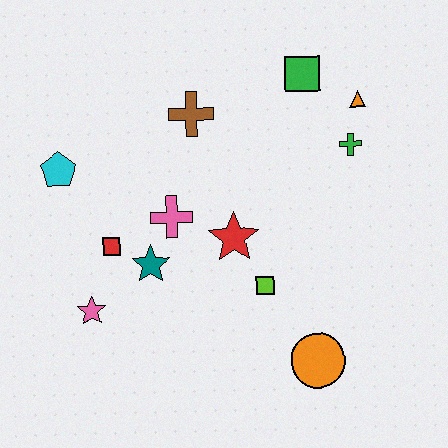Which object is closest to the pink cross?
The teal star is closest to the pink cross.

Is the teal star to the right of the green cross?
No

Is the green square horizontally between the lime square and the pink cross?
No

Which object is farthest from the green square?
The pink star is farthest from the green square.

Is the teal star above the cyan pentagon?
No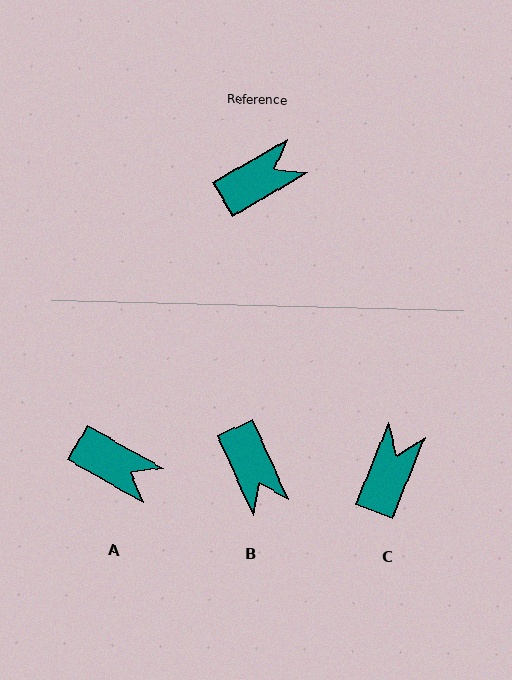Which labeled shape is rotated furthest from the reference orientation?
B, about 96 degrees away.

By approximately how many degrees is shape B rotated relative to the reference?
Approximately 96 degrees clockwise.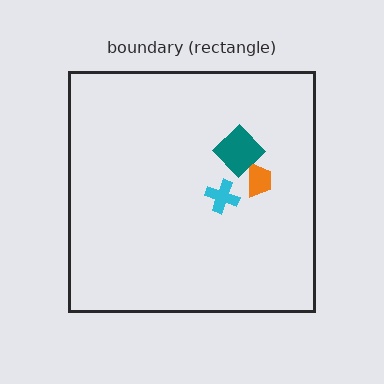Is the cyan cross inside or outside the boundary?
Inside.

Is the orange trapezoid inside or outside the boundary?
Inside.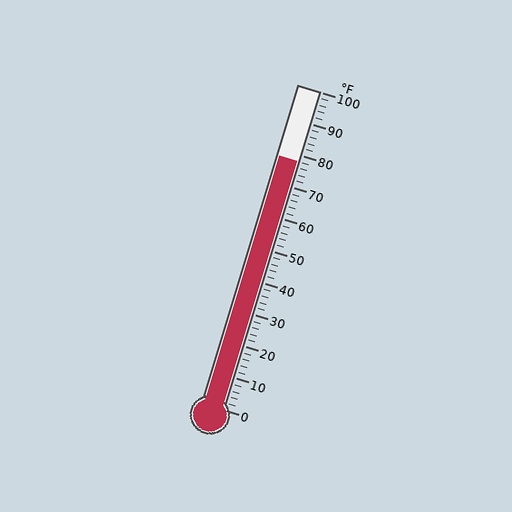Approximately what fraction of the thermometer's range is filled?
The thermometer is filled to approximately 80% of its range.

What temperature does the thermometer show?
The thermometer shows approximately 78°F.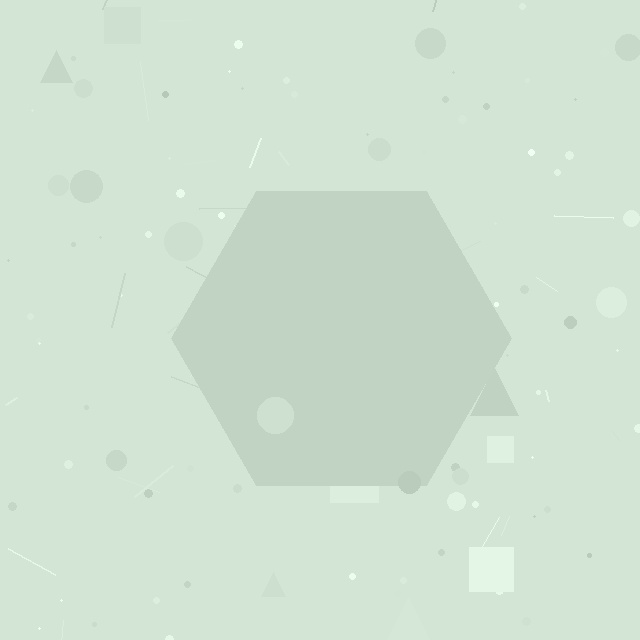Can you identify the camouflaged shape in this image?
The camouflaged shape is a hexagon.